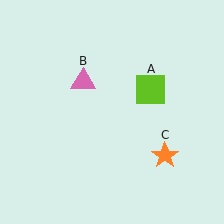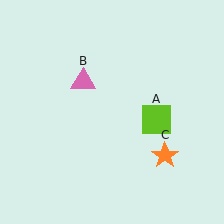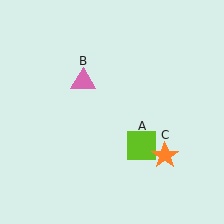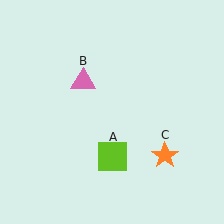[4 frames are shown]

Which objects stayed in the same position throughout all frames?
Pink triangle (object B) and orange star (object C) remained stationary.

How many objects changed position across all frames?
1 object changed position: lime square (object A).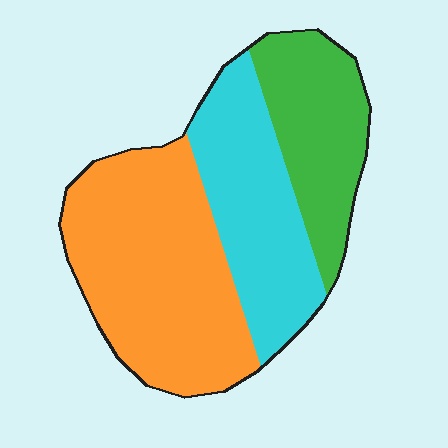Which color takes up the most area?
Orange, at roughly 45%.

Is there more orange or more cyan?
Orange.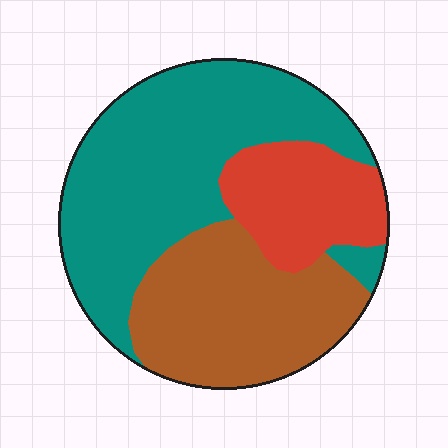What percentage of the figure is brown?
Brown covers around 30% of the figure.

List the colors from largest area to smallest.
From largest to smallest: teal, brown, red.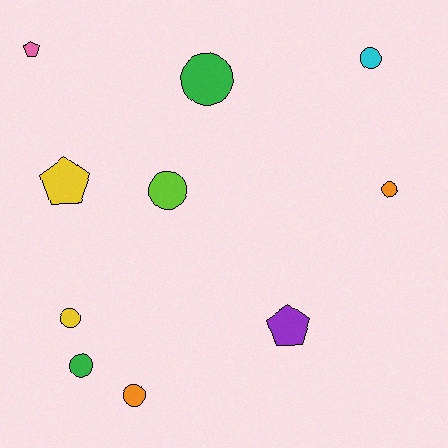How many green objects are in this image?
There are 2 green objects.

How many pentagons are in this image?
There are 3 pentagons.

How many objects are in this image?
There are 10 objects.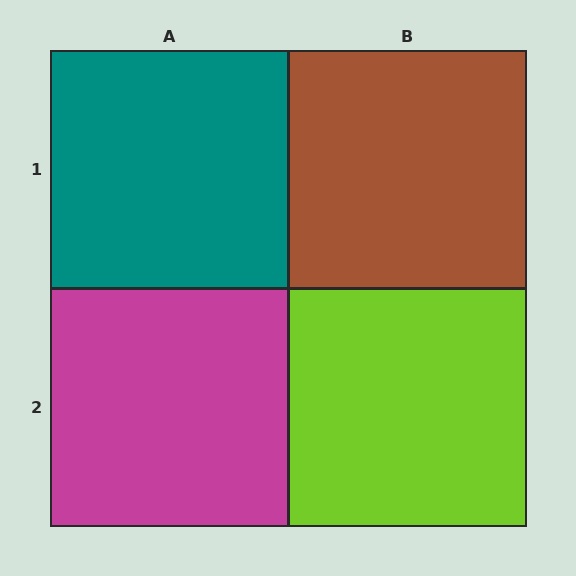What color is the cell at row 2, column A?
Magenta.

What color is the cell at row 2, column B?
Lime.